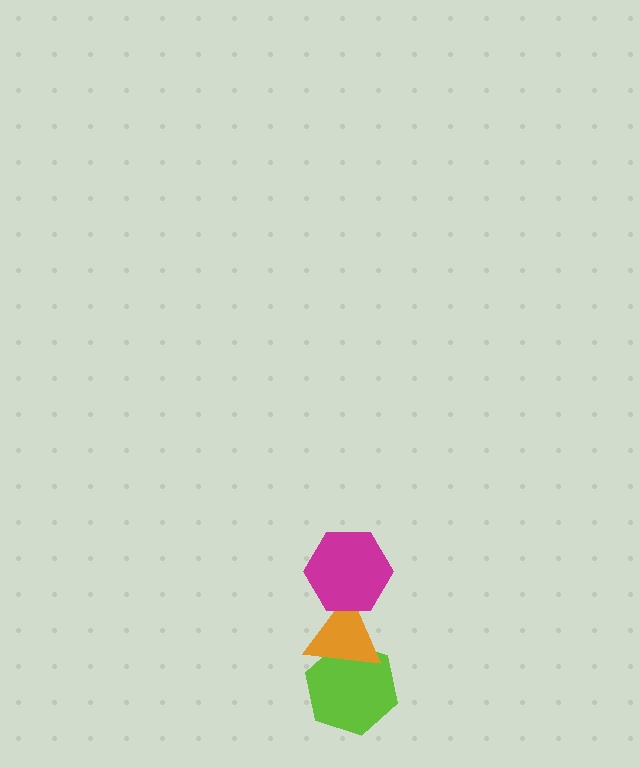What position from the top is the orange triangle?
The orange triangle is 2nd from the top.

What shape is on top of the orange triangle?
The magenta hexagon is on top of the orange triangle.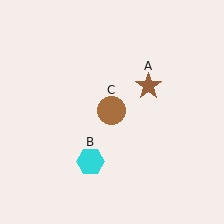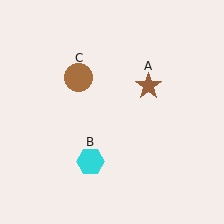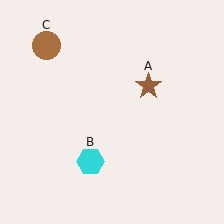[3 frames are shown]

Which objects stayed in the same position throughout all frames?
Brown star (object A) and cyan hexagon (object B) remained stationary.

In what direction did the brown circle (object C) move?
The brown circle (object C) moved up and to the left.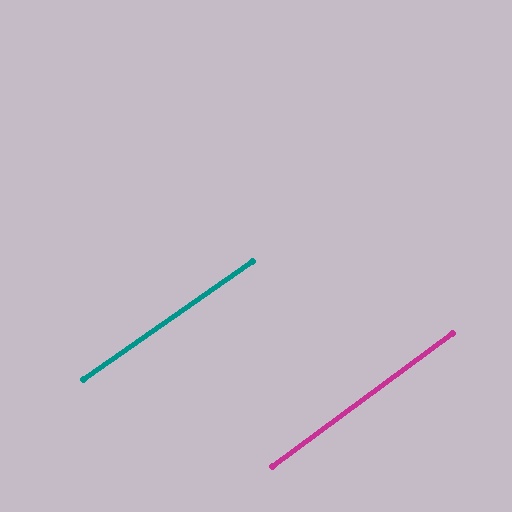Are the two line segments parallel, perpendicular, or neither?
Parallel — their directions differ by only 1.7°.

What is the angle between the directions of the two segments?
Approximately 2 degrees.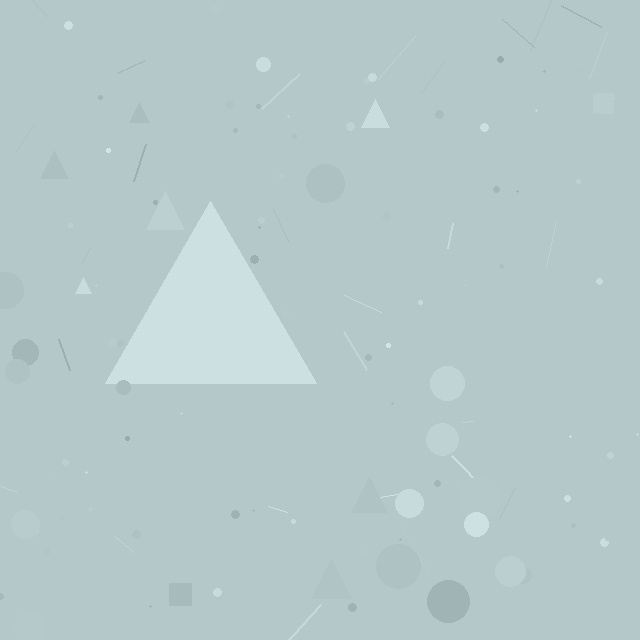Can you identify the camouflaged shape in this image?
The camouflaged shape is a triangle.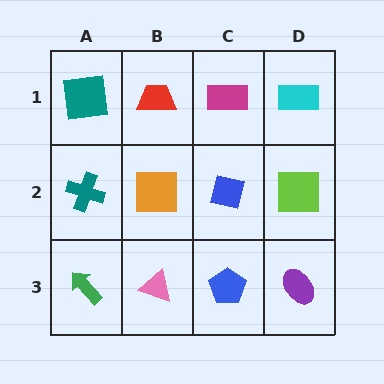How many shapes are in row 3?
4 shapes.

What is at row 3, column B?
A pink triangle.